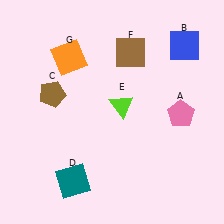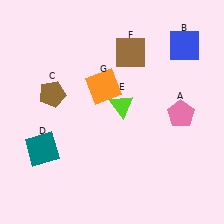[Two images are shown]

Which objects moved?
The objects that moved are: the teal square (D), the orange square (G).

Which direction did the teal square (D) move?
The teal square (D) moved up.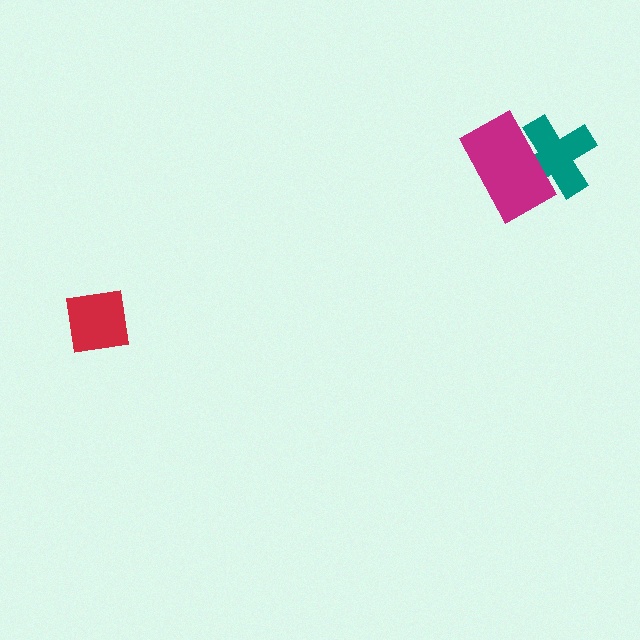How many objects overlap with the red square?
0 objects overlap with the red square.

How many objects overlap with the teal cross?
1 object overlaps with the teal cross.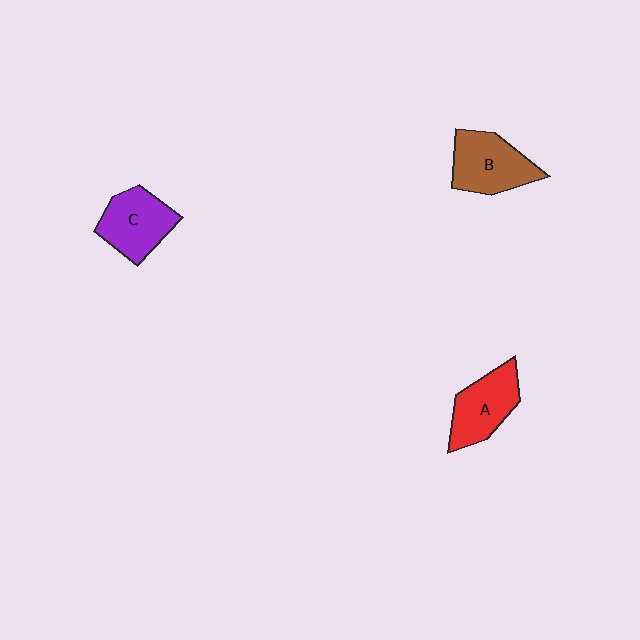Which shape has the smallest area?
Shape A (red).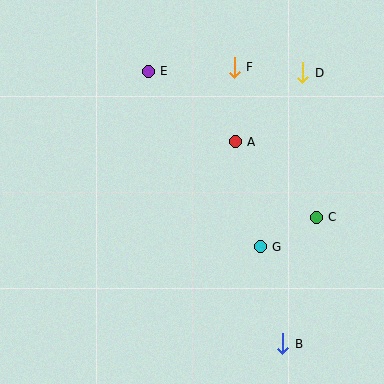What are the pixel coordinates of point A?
Point A is at (235, 142).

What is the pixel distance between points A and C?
The distance between A and C is 111 pixels.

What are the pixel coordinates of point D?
Point D is at (303, 73).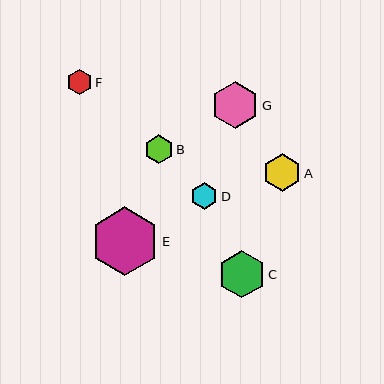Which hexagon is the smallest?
Hexagon F is the smallest with a size of approximately 25 pixels.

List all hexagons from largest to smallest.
From largest to smallest: E, C, G, A, B, D, F.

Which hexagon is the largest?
Hexagon E is the largest with a size of approximately 68 pixels.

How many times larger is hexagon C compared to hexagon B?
Hexagon C is approximately 1.6 times the size of hexagon B.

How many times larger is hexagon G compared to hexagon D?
Hexagon G is approximately 1.7 times the size of hexagon D.